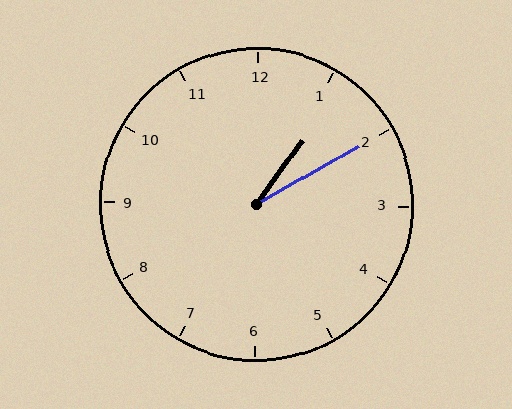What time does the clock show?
1:10.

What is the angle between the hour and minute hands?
Approximately 25 degrees.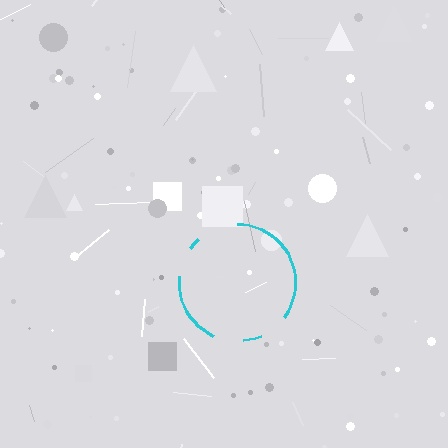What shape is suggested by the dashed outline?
The dashed outline suggests a circle.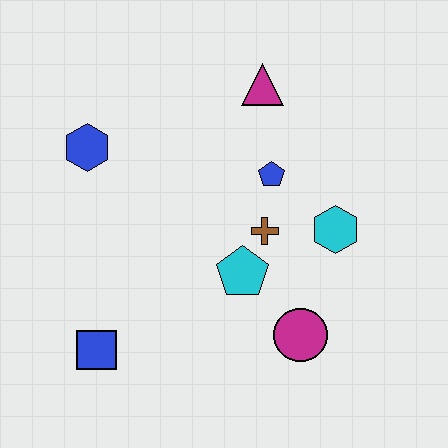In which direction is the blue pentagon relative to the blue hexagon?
The blue pentagon is to the right of the blue hexagon.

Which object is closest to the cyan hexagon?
The brown cross is closest to the cyan hexagon.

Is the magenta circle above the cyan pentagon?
No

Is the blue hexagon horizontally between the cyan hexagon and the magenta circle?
No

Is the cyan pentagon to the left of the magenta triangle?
Yes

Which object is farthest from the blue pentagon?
The blue square is farthest from the blue pentagon.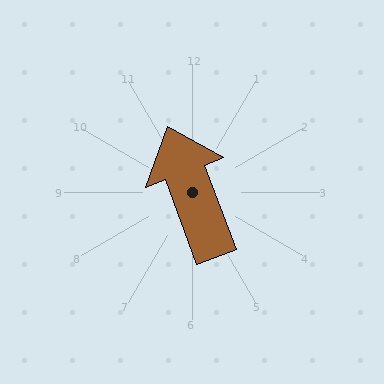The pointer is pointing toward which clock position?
Roughly 11 o'clock.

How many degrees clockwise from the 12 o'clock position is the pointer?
Approximately 339 degrees.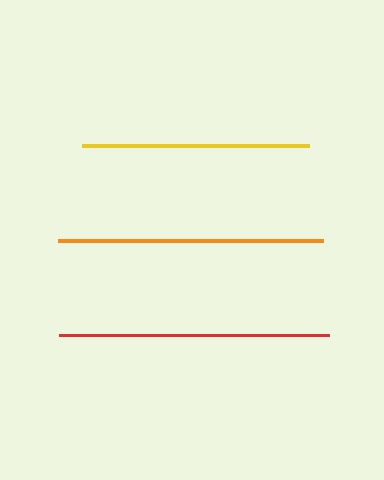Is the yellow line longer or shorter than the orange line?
The orange line is longer than the yellow line.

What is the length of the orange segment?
The orange segment is approximately 265 pixels long.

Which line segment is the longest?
The red line is the longest at approximately 270 pixels.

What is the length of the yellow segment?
The yellow segment is approximately 227 pixels long.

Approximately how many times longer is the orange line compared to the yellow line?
The orange line is approximately 1.2 times the length of the yellow line.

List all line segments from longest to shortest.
From longest to shortest: red, orange, yellow.